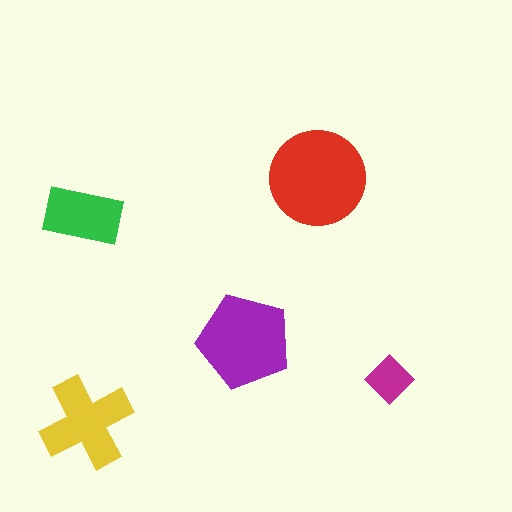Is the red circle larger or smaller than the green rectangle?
Larger.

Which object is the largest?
The red circle.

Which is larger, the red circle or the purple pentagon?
The red circle.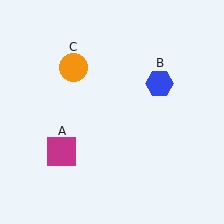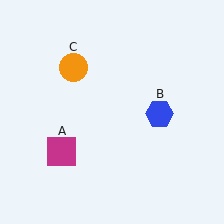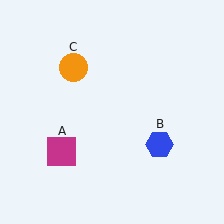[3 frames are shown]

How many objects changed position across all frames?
1 object changed position: blue hexagon (object B).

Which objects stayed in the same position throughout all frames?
Magenta square (object A) and orange circle (object C) remained stationary.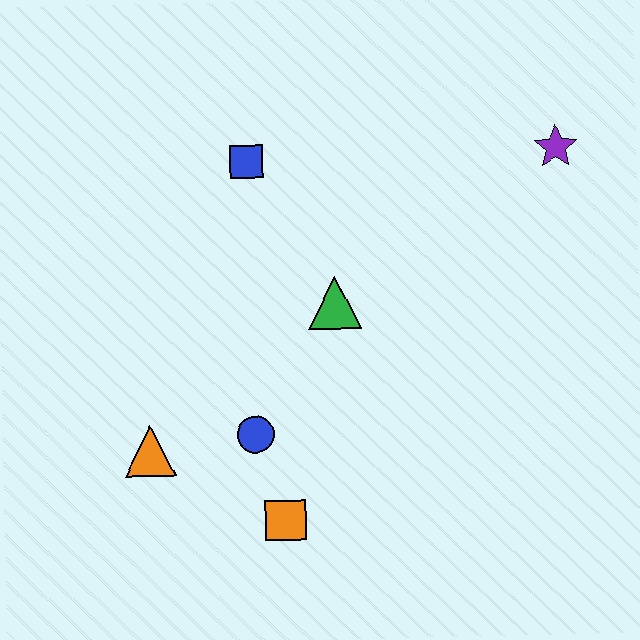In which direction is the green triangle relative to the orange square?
The green triangle is above the orange square.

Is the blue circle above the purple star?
No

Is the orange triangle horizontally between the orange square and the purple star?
No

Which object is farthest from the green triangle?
The purple star is farthest from the green triangle.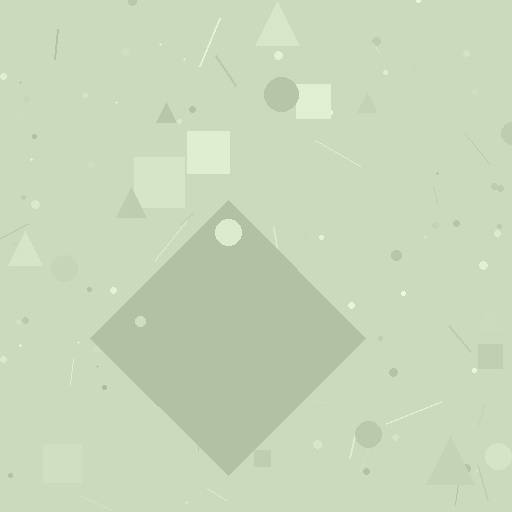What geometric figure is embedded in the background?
A diamond is embedded in the background.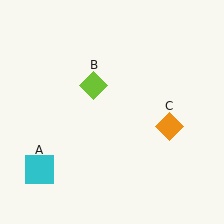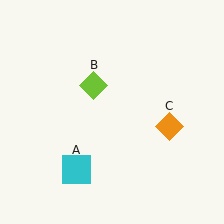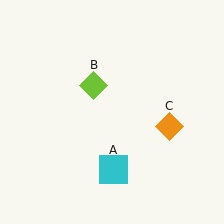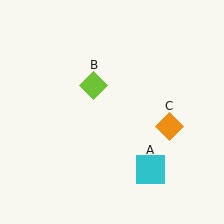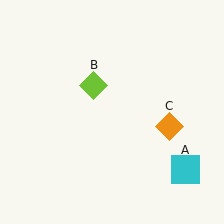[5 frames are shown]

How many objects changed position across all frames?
1 object changed position: cyan square (object A).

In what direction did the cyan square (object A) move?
The cyan square (object A) moved right.